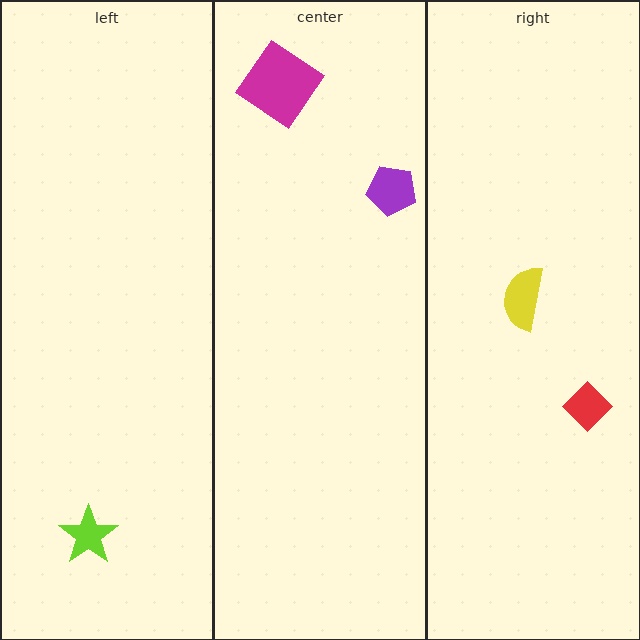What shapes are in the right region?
The yellow semicircle, the red diamond.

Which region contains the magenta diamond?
The center region.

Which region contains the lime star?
The left region.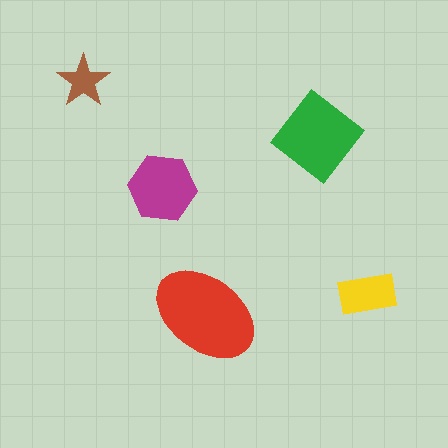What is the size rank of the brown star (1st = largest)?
5th.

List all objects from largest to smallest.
The red ellipse, the green diamond, the magenta hexagon, the yellow rectangle, the brown star.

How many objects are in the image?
There are 5 objects in the image.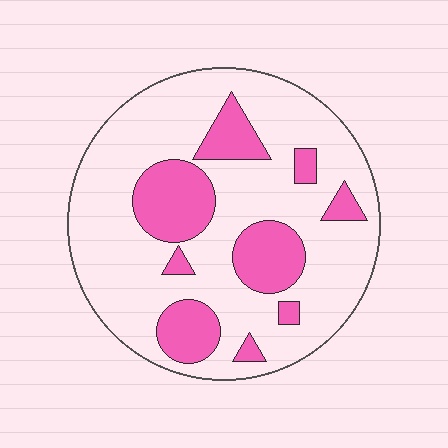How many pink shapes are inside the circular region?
9.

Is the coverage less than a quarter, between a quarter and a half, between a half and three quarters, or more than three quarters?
Between a quarter and a half.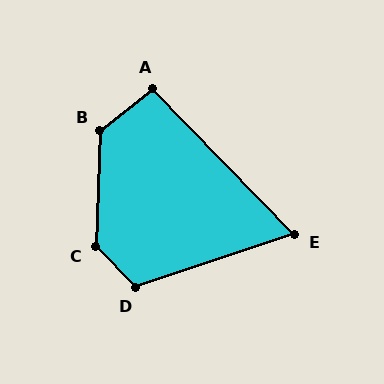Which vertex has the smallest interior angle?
E, at approximately 65 degrees.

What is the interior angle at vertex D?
Approximately 116 degrees (obtuse).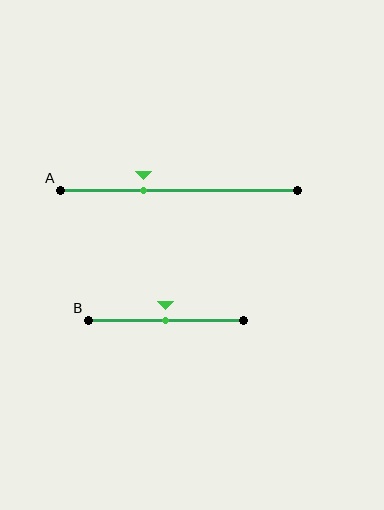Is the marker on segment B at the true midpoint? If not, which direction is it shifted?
Yes, the marker on segment B is at the true midpoint.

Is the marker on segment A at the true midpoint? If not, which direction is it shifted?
No, the marker on segment A is shifted to the left by about 15% of the segment length.